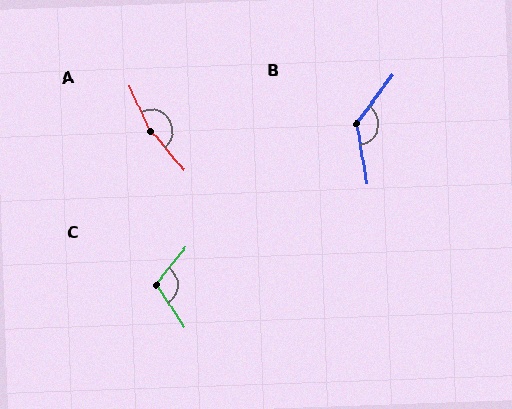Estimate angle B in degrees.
Approximately 134 degrees.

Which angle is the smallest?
C, at approximately 109 degrees.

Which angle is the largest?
A, at approximately 165 degrees.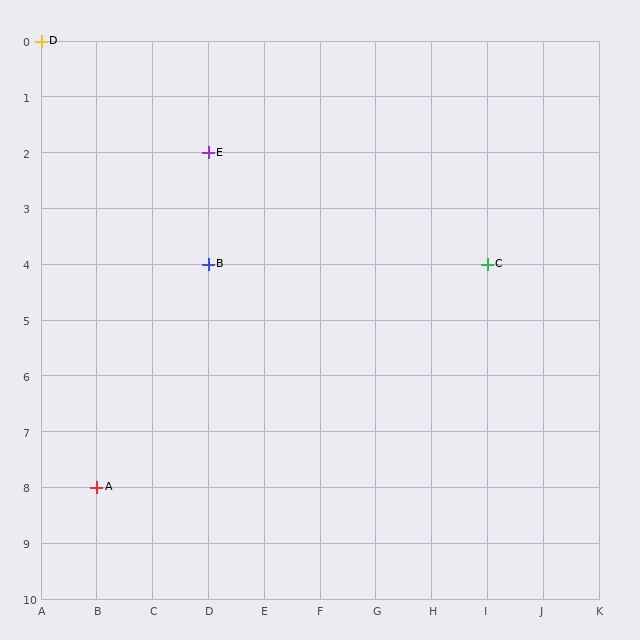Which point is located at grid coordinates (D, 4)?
Point B is at (D, 4).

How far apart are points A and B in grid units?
Points A and B are 2 columns and 4 rows apart (about 4.5 grid units diagonally).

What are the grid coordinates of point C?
Point C is at grid coordinates (I, 4).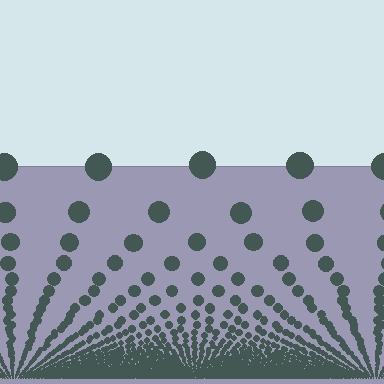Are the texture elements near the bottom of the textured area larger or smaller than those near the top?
Smaller. The gradient is inverted — elements near the bottom are smaller and denser.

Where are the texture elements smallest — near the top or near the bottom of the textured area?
Near the bottom.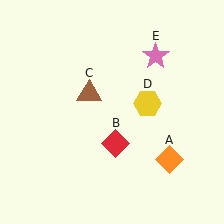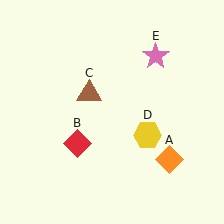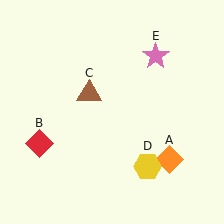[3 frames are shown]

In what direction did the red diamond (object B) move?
The red diamond (object B) moved left.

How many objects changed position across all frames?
2 objects changed position: red diamond (object B), yellow hexagon (object D).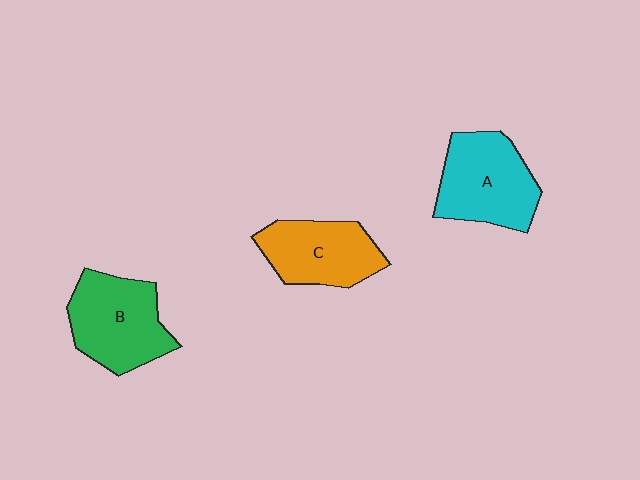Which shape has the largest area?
Shape A (cyan).